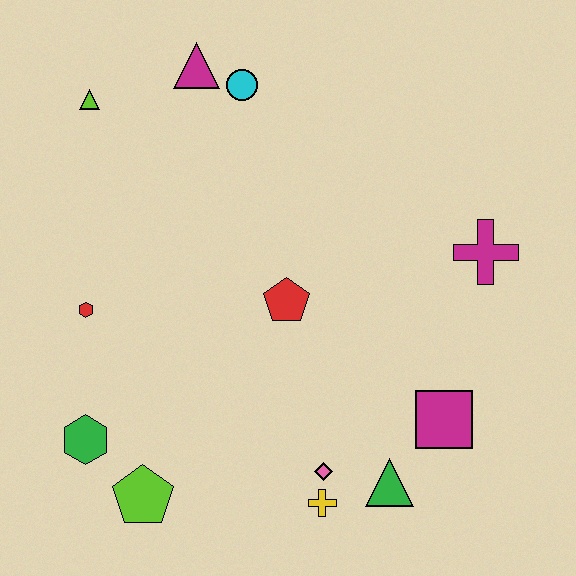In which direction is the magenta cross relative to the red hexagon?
The magenta cross is to the right of the red hexagon.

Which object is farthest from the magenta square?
The lime triangle is farthest from the magenta square.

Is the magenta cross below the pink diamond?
No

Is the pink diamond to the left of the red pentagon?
No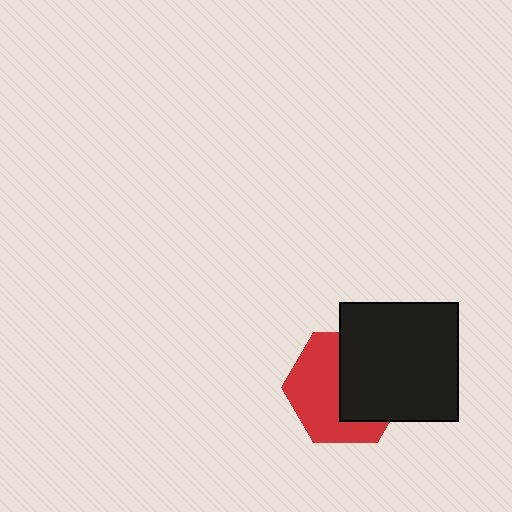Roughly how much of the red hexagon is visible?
About half of it is visible (roughly 53%).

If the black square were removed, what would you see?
You would see the complete red hexagon.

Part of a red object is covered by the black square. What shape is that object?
It is a hexagon.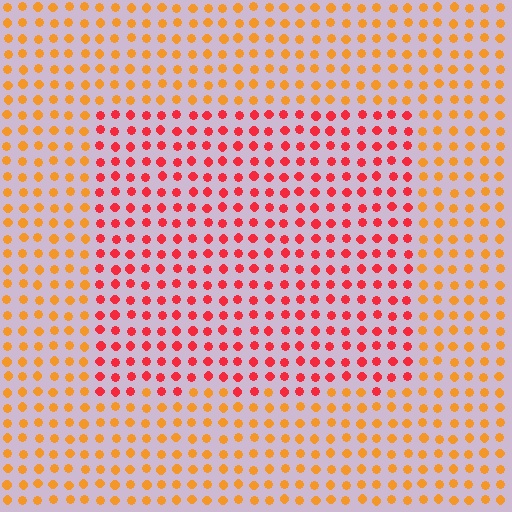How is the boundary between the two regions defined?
The boundary is defined purely by a slight shift in hue (about 38 degrees). Spacing, size, and orientation are identical on both sides.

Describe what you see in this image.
The image is filled with small orange elements in a uniform arrangement. A rectangle-shaped region is visible where the elements are tinted to a slightly different hue, forming a subtle color boundary.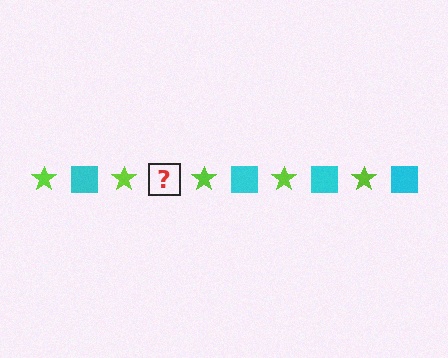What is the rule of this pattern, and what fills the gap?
The rule is that the pattern alternates between lime star and cyan square. The gap should be filled with a cyan square.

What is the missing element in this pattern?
The missing element is a cyan square.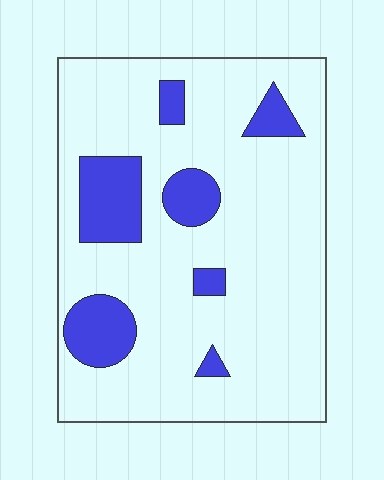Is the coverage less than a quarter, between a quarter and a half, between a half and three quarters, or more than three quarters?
Less than a quarter.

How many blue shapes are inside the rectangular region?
7.